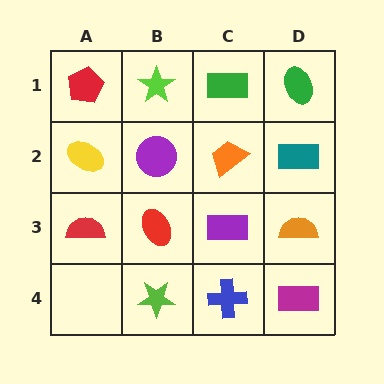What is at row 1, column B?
A lime star.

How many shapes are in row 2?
4 shapes.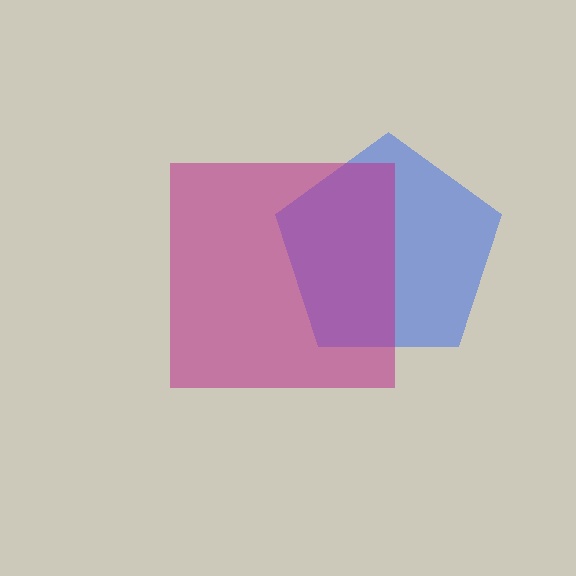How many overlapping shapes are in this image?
There are 2 overlapping shapes in the image.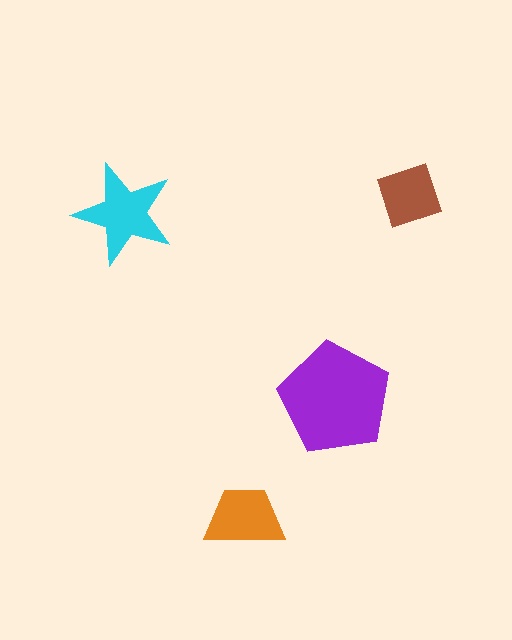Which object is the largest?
The purple pentagon.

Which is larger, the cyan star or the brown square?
The cyan star.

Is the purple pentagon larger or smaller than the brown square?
Larger.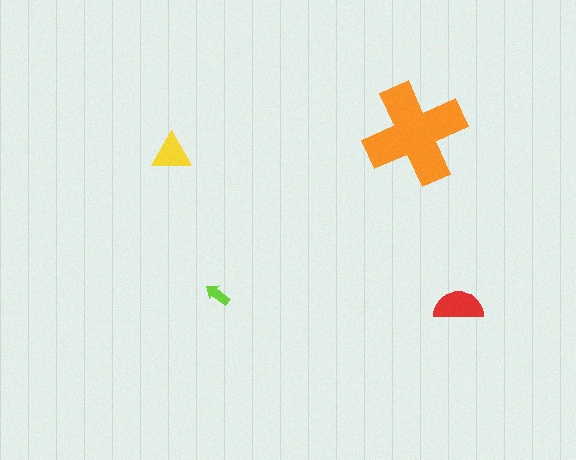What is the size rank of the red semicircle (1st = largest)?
2nd.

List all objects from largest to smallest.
The orange cross, the red semicircle, the yellow triangle, the lime arrow.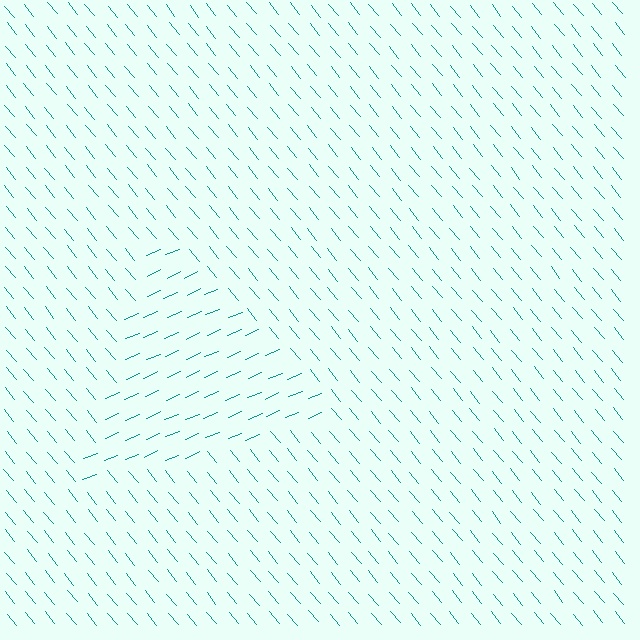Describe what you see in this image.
The image is filled with small teal line segments. A triangle region in the image has lines oriented differently from the surrounding lines, creating a visible texture boundary.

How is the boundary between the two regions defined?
The boundary is defined purely by a change in line orientation (approximately 74 degrees difference). All lines are the same color and thickness.